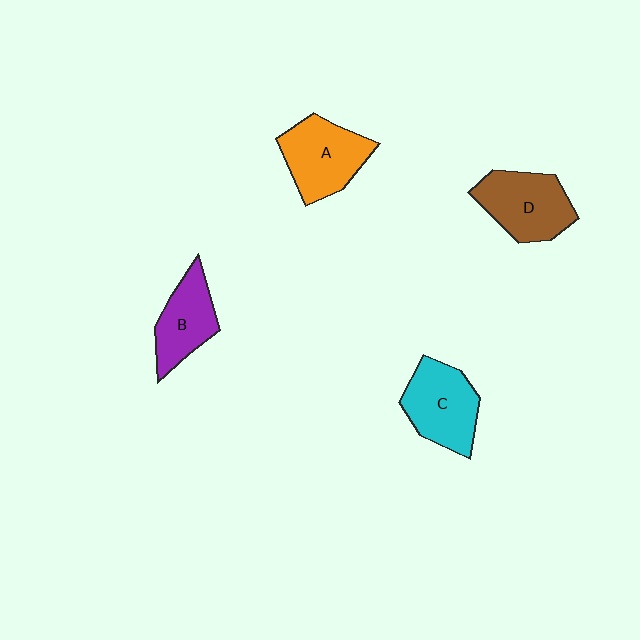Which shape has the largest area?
Shape A (orange).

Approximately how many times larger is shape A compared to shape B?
Approximately 1.2 times.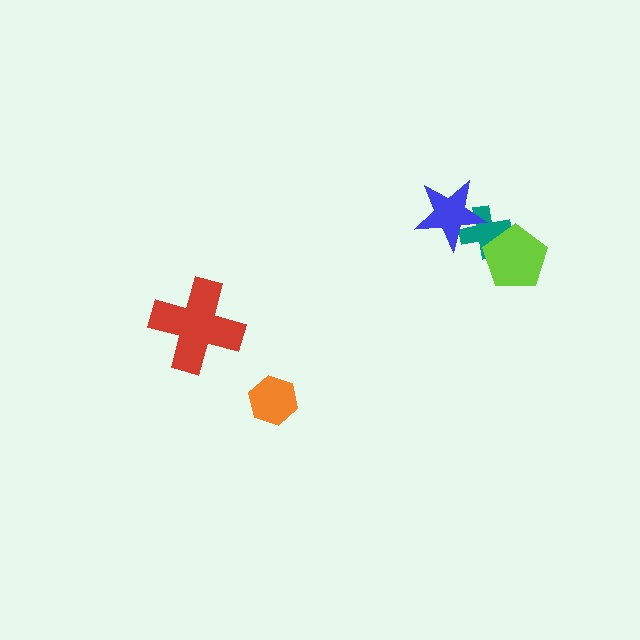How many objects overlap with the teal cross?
2 objects overlap with the teal cross.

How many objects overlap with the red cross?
0 objects overlap with the red cross.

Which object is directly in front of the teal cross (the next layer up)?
The lime pentagon is directly in front of the teal cross.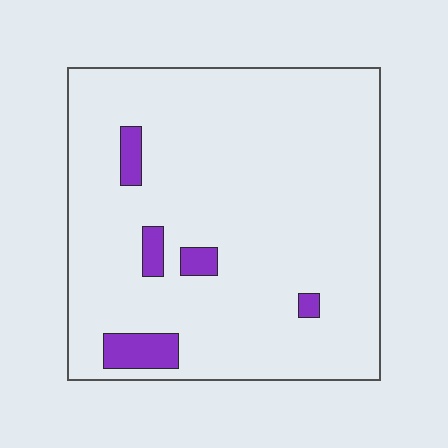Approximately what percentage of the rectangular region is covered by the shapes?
Approximately 5%.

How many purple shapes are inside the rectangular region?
5.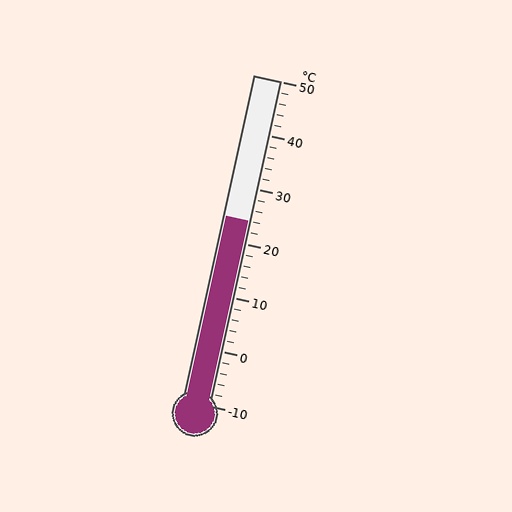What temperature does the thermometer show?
The thermometer shows approximately 24°C.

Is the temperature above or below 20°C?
The temperature is above 20°C.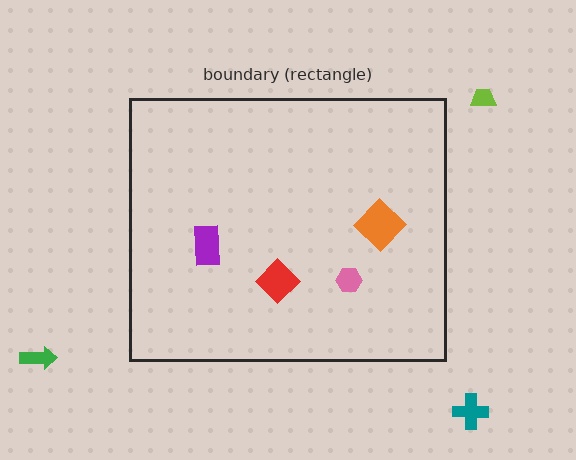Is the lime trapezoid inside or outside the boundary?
Outside.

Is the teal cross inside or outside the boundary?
Outside.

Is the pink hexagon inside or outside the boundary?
Inside.